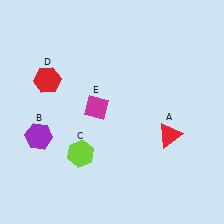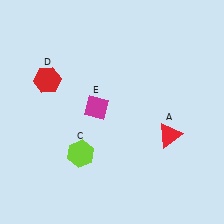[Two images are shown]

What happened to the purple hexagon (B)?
The purple hexagon (B) was removed in Image 2. It was in the bottom-left area of Image 1.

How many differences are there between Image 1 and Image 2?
There is 1 difference between the two images.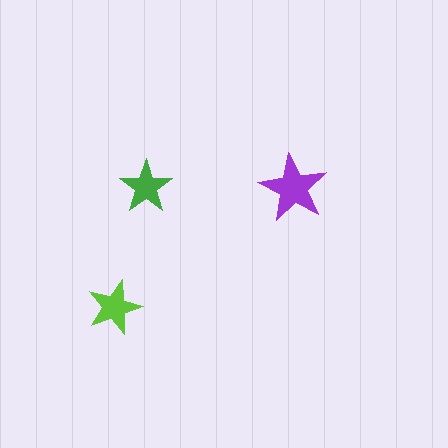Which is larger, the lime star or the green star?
The lime one.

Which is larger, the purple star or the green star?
The purple one.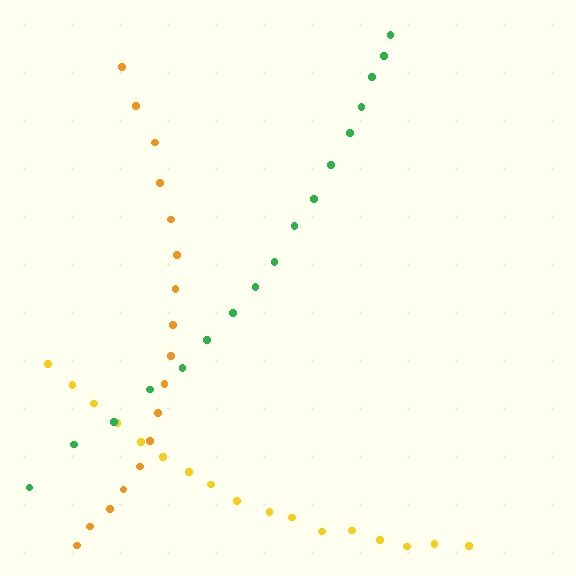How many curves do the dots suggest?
There are 3 distinct paths.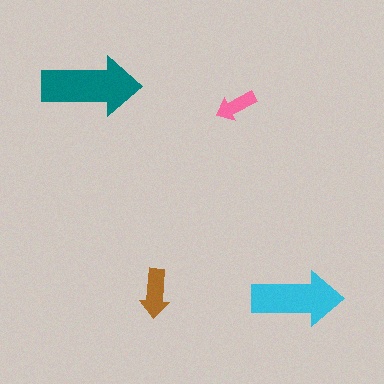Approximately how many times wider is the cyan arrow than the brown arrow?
About 2 times wider.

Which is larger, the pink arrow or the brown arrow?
The brown one.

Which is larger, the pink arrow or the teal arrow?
The teal one.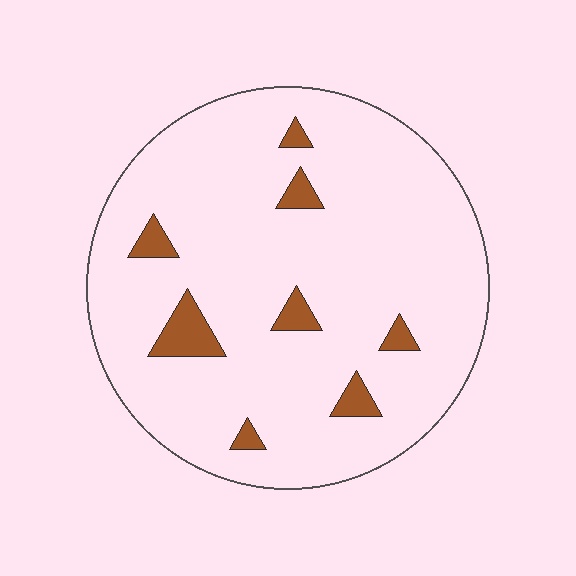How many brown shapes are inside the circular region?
8.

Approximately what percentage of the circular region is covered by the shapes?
Approximately 10%.